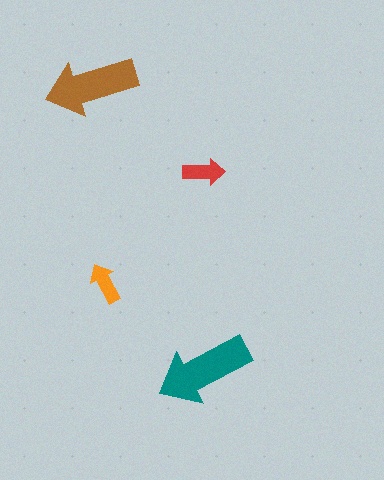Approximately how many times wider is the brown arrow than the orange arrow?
About 2 times wider.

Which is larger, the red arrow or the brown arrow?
The brown one.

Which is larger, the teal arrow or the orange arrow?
The teal one.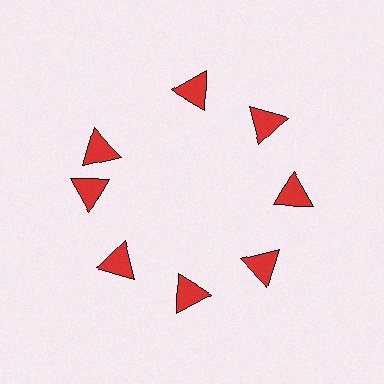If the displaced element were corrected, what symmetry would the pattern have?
It would have 8-fold rotational symmetry — the pattern would map onto itself every 45 degrees.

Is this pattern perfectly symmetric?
No. The 8 red triangles are arranged in a ring, but one element near the 10 o'clock position is rotated out of alignment along the ring, breaking the 8-fold rotational symmetry.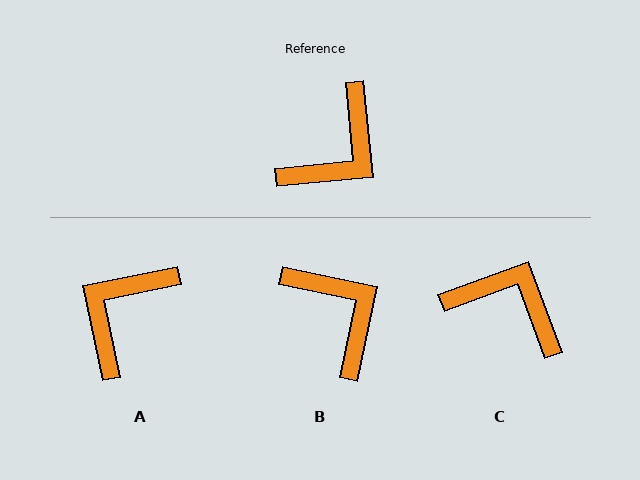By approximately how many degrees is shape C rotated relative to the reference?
Approximately 104 degrees counter-clockwise.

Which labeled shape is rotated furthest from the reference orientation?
A, about 174 degrees away.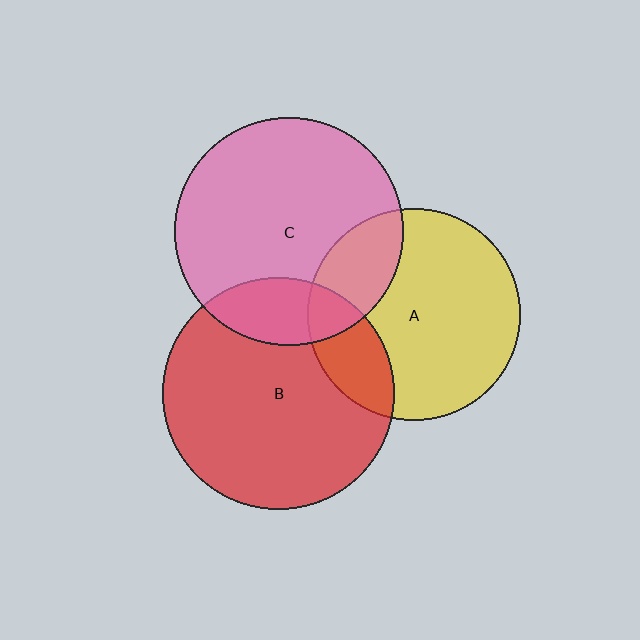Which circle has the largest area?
Circle B (red).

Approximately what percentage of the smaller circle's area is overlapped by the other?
Approximately 20%.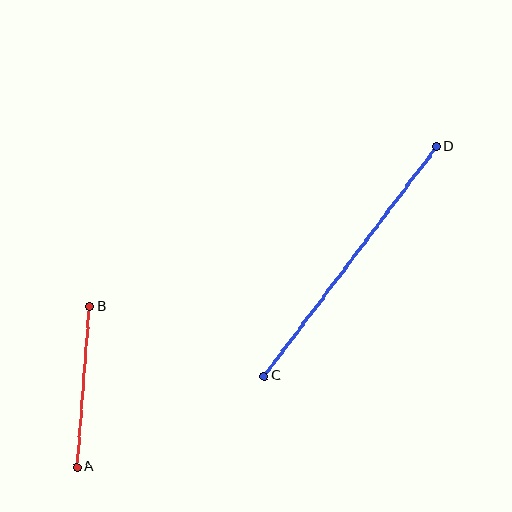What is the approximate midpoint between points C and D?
The midpoint is at approximately (350, 261) pixels.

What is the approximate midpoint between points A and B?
The midpoint is at approximately (83, 387) pixels.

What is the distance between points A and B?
The distance is approximately 161 pixels.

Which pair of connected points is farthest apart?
Points C and D are farthest apart.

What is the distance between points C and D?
The distance is approximately 287 pixels.